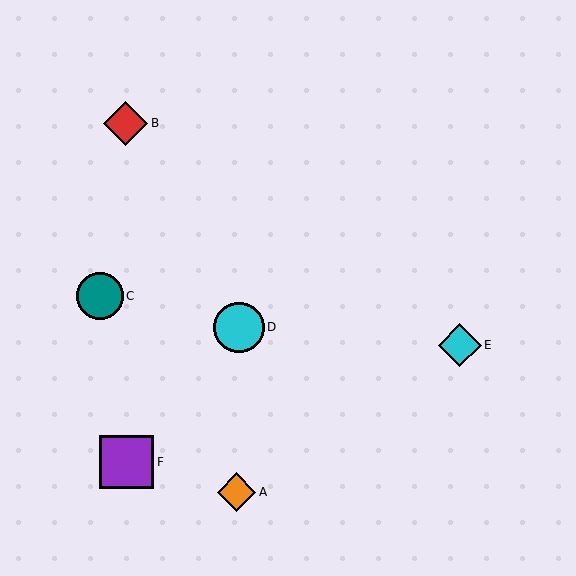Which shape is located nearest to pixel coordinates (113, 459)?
The purple square (labeled F) at (127, 462) is nearest to that location.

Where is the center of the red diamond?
The center of the red diamond is at (126, 123).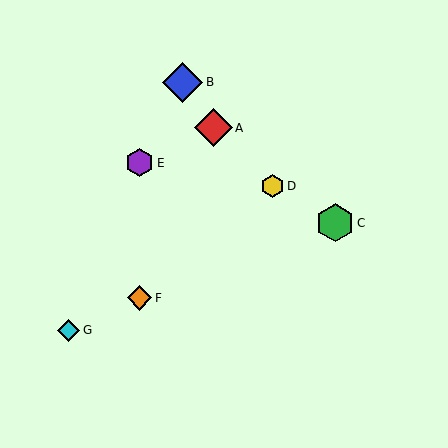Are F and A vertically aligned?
No, F is at x≈140 and A is at x≈213.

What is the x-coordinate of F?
Object F is at x≈140.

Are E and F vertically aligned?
Yes, both are at x≈140.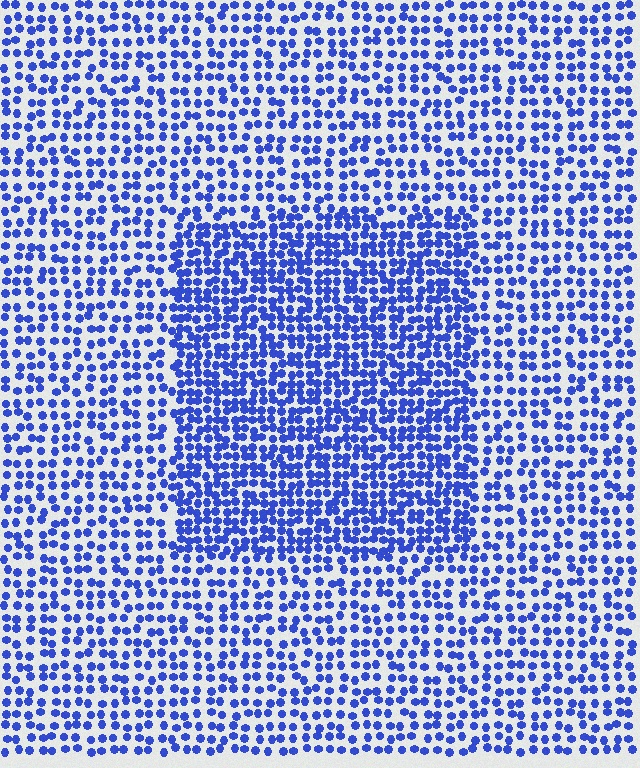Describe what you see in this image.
The image contains small blue elements arranged at two different densities. A rectangle-shaped region is visible where the elements are more densely packed than the surrounding area.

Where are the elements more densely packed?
The elements are more densely packed inside the rectangle boundary.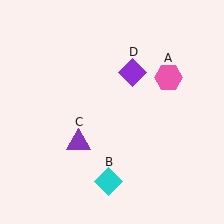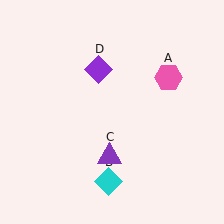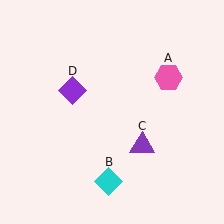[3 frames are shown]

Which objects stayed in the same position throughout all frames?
Pink hexagon (object A) and cyan diamond (object B) remained stationary.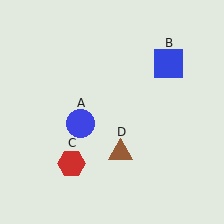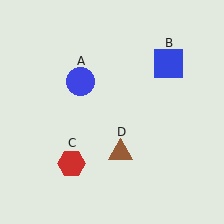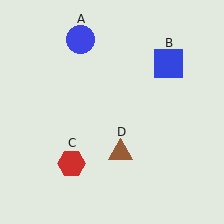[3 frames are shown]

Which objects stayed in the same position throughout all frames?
Blue square (object B) and red hexagon (object C) and brown triangle (object D) remained stationary.